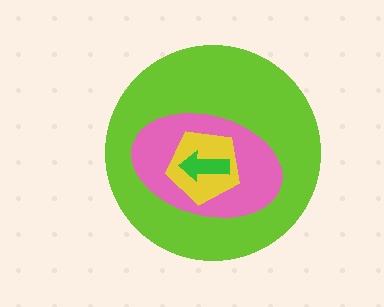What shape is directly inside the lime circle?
The pink ellipse.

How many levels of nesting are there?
4.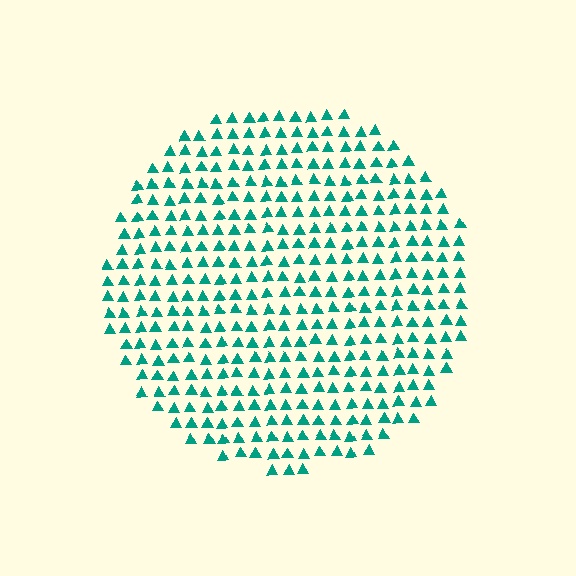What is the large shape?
The large shape is a circle.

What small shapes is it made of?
It is made of small triangles.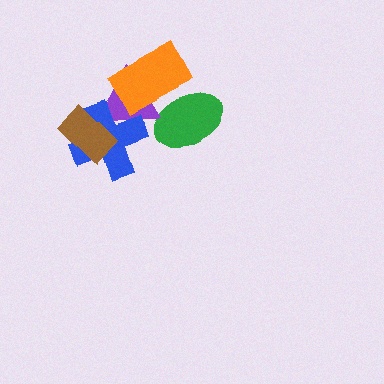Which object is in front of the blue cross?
The brown rectangle is in front of the blue cross.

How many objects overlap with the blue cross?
2 objects overlap with the blue cross.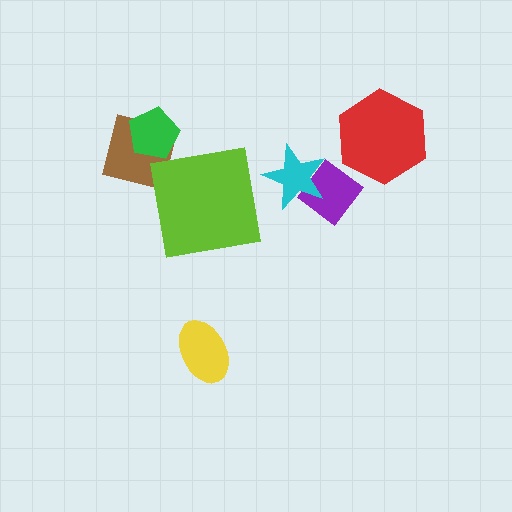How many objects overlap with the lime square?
0 objects overlap with the lime square.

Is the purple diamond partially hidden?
Yes, it is partially covered by another shape.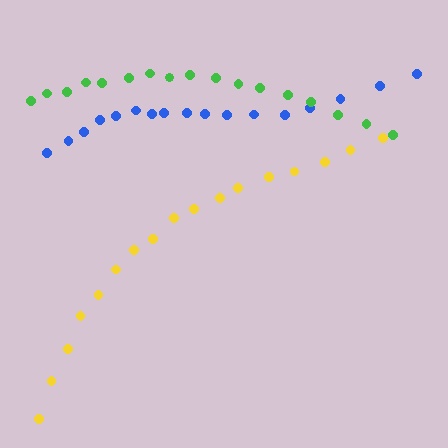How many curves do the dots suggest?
There are 3 distinct paths.